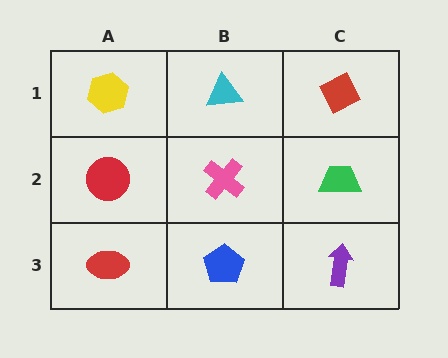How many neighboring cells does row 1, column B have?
3.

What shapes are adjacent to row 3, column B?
A pink cross (row 2, column B), a red ellipse (row 3, column A), a purple arrow (row 3, column C).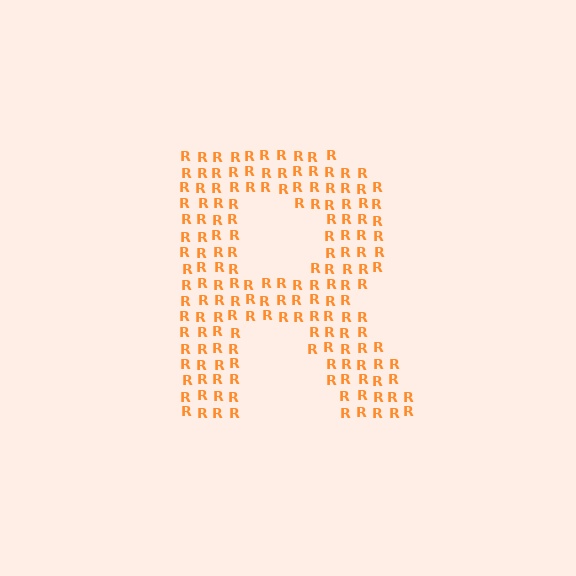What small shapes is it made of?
It is made of small letter R's.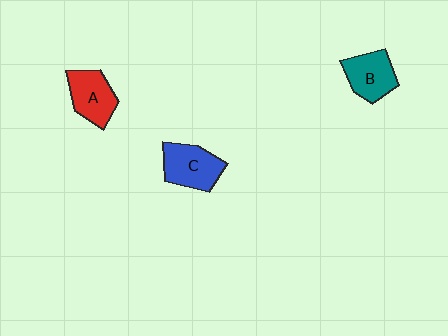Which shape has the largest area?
Shape C (blue).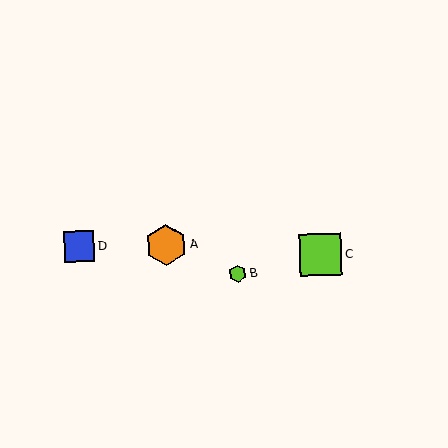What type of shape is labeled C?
Shape C is a lime square.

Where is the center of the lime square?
The center of the lime square is at (321, 255).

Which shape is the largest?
The lime square (labeled C) is the largest.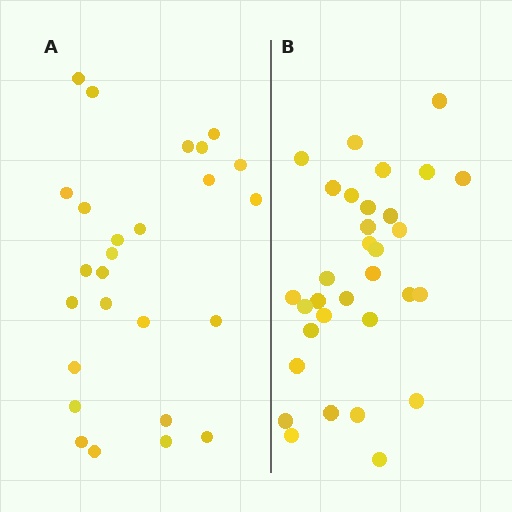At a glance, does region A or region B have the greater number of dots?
Region B (the right region) has more dots.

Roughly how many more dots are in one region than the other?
Region B has about 6 more dots than region A.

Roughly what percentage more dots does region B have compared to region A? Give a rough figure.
About 25% more.